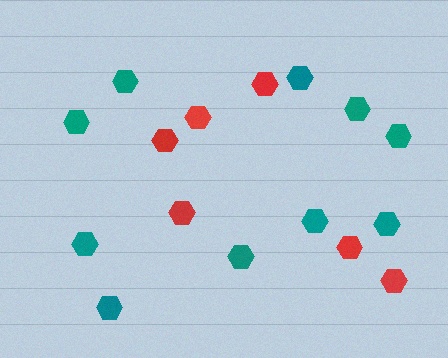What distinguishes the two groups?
There are 2 groups: one group of teal hexagons (10) and one group of red hexagons (6).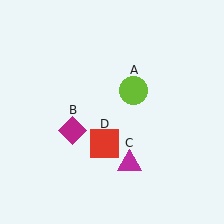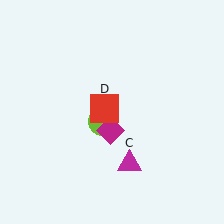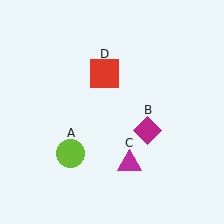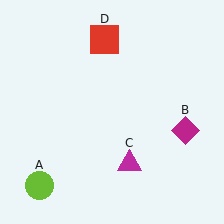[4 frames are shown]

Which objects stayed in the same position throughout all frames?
Magenta triangle (object C) remained stationary.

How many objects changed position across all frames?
3 objects changed position: lime circle (object A), magenta diamond (object B), red square (object D).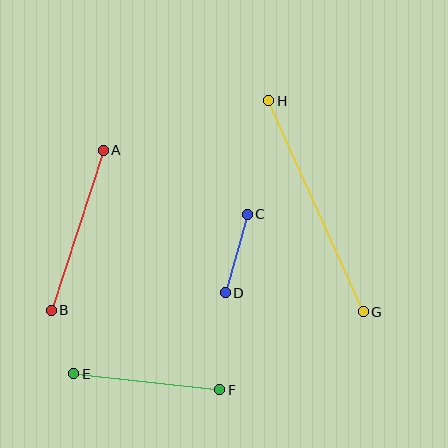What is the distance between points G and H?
The distance is approximately 231 pixels.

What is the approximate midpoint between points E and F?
The midpoint is at approximately (147, 382) pixels.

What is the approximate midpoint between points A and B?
The midpoint is at approximately (77, 230) pixels.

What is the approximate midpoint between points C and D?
The midpoint is at approximately (236, 254) pixels.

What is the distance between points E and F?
The distance is approximately 147 pixels.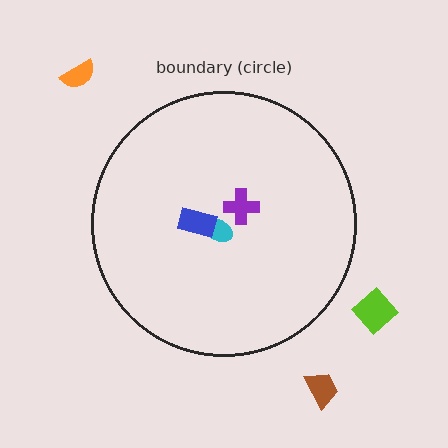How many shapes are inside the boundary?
3 inside, 3 outside.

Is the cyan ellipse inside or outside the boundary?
Inside.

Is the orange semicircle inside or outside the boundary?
Outside.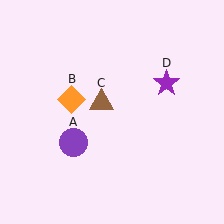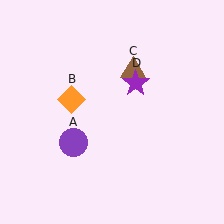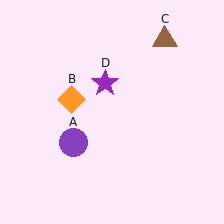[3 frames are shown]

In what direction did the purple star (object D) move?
The purple star (object D) moved left.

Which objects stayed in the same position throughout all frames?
Purple circle (object A) and orange diamond (object B) remained stationary.